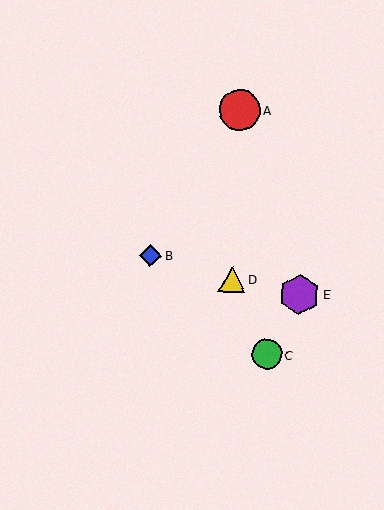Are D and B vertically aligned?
No, D is at x≈232 and B is at x≈150.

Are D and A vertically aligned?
Yes, both are at x≈232.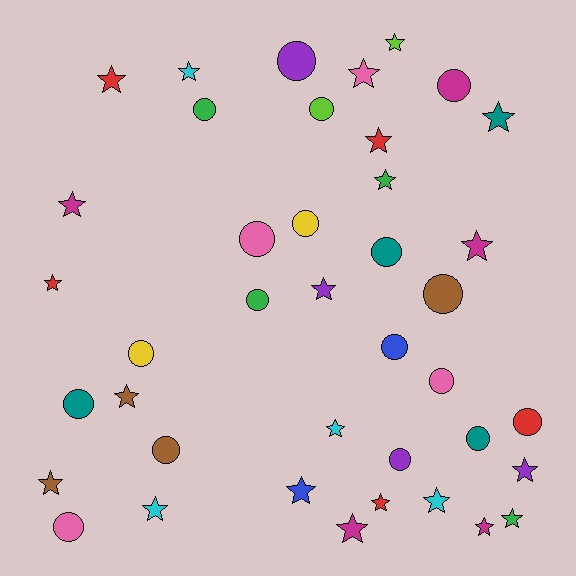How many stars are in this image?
There are 22 stars.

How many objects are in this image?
There are 40 objects.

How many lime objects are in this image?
There are 2 lime objects.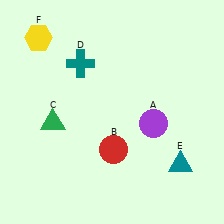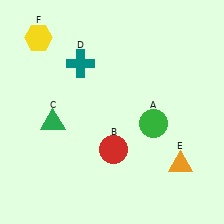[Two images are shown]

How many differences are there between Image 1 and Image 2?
There are 2 differences between the two images.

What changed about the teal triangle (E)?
In Image 1, E is teal. In Image 2, it changed to orange.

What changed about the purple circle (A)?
In Image 1, A is purple. In Image 2, it changed to green.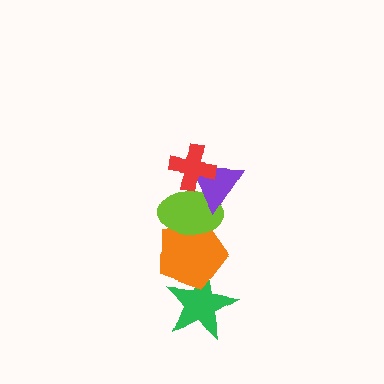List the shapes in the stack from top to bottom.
From top to bottom: the red cross, the purple triangle, the lime ellipse, the orange pentagon, the green star.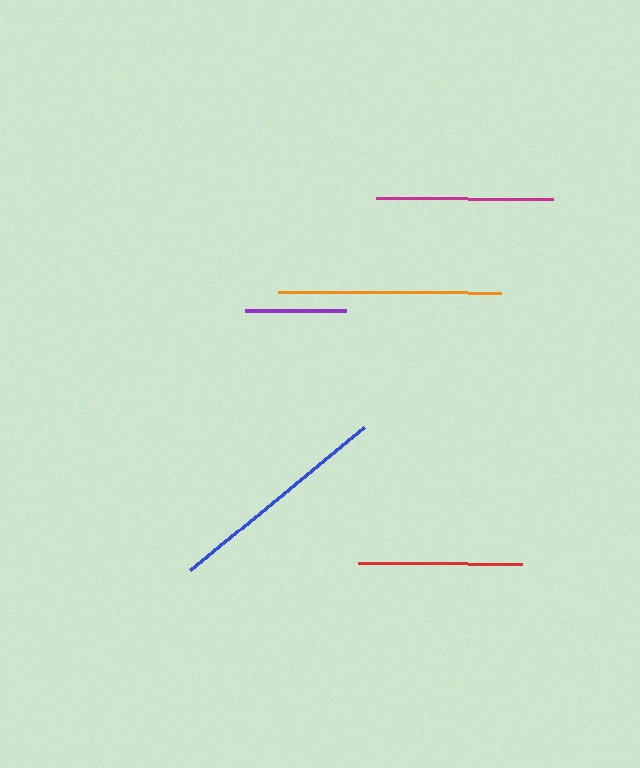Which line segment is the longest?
The blue line is the longest at approximately 224 pixels.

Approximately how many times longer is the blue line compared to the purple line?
The blue line is approximately 2.2 times the length of the purple line.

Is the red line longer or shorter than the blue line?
The blue line is longer than the red line.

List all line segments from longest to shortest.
From longest to shortest: blue, orange, magenta, red, purple.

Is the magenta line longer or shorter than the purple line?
The magenta line is longer than the purple line.